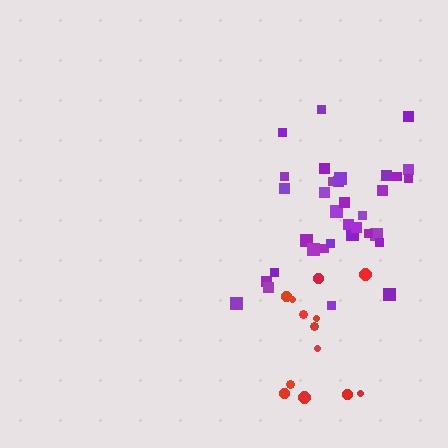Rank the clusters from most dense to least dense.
purple, red.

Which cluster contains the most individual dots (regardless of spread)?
Purple (35).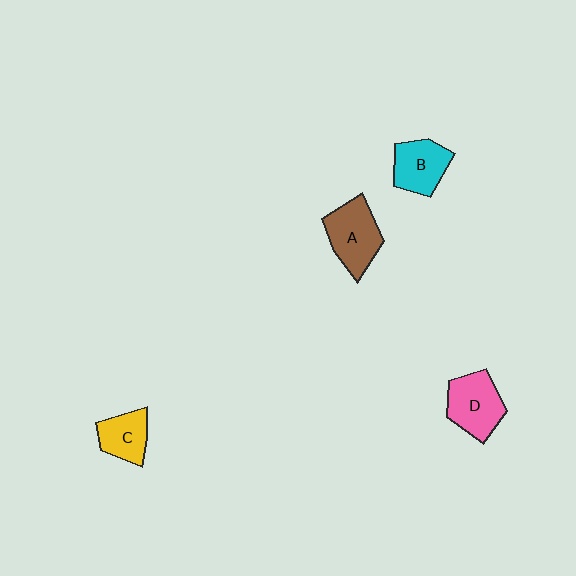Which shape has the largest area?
Shape A (brown).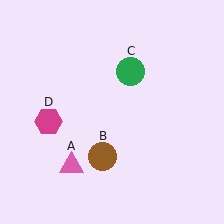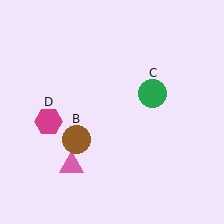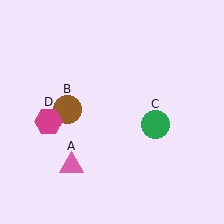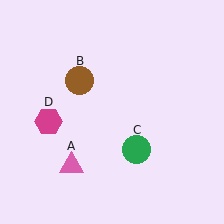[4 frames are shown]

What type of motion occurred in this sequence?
The brown circle (object B), green circle (object C) rotated clockwise around the center of the scene.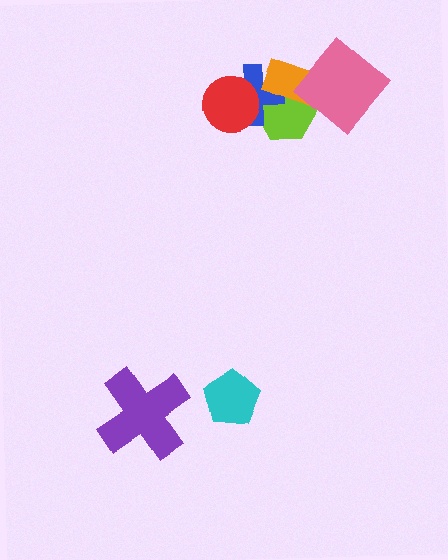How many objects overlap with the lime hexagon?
3 objects overlap with the lime hexagon.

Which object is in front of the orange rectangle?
The pink diamond is in front of the orange rectangle.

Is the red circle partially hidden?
No, no other shape covers it.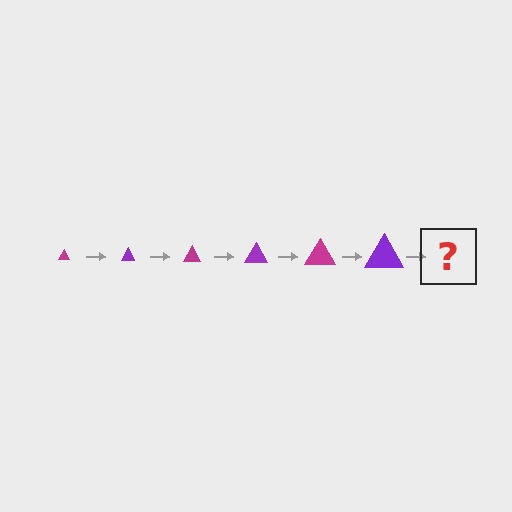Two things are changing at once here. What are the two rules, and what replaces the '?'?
The two rules are that the triangle grows larger each step and the color cycles through magenta and purple. The '?' should be a magenta triangle, larger than the previous one.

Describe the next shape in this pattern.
It should be a magenta triangle, larger than the previous one.